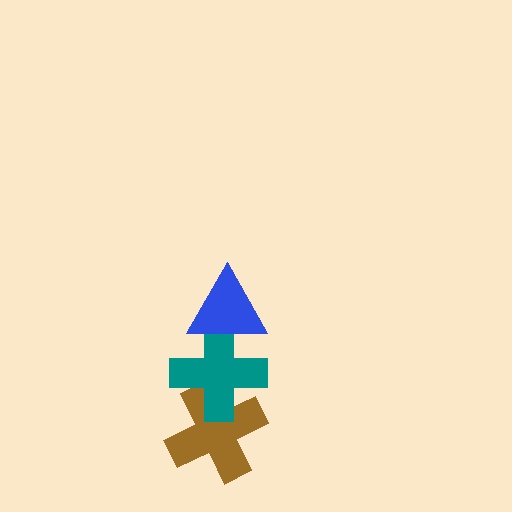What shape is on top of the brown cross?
The teal cross is on top of the brown cross.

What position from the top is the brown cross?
The brown cross is 3rd from the top.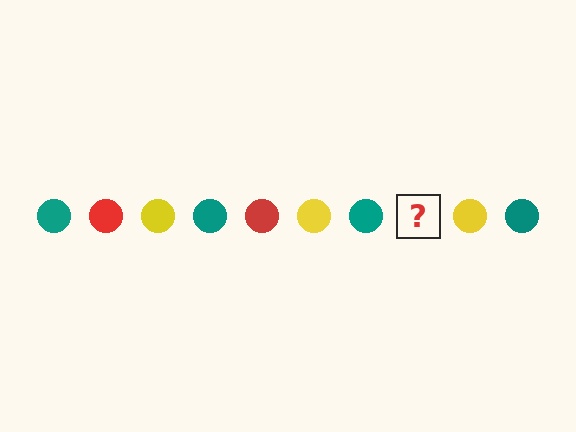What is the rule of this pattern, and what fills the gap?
The rule is that the pattern cycles through teal, red, yellow circles. The gap should be filled with a red circle.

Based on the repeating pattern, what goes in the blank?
The blank should be a red circle.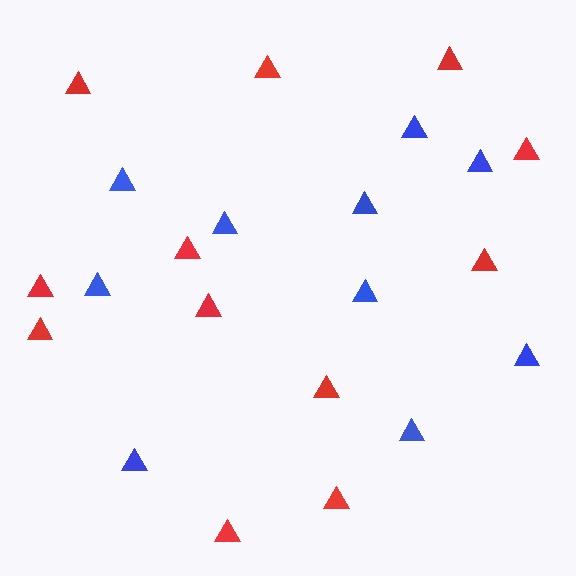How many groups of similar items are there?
There are 2 groups: one group of red triangles (12) and one group of blue triangles (10).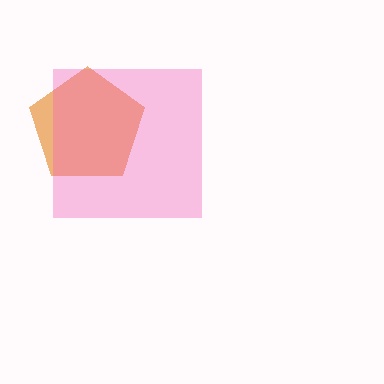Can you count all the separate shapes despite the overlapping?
Yes, there are 2 separate shapes.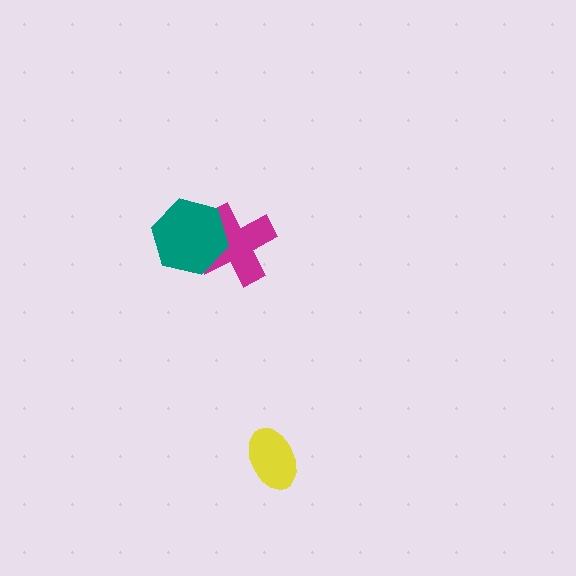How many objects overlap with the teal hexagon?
1 object overlaps with the teal hexagon.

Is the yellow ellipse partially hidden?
No, no other shape covers it.